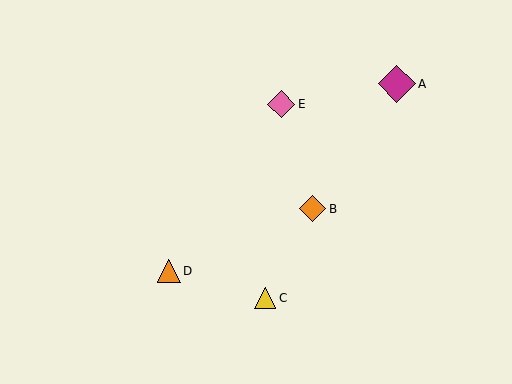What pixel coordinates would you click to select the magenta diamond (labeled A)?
Click at (397, 84) to select the magenta diamond A.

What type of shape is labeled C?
Shape C is a yellow triangle.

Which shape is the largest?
The magenta diamond (labeled A) is the largest.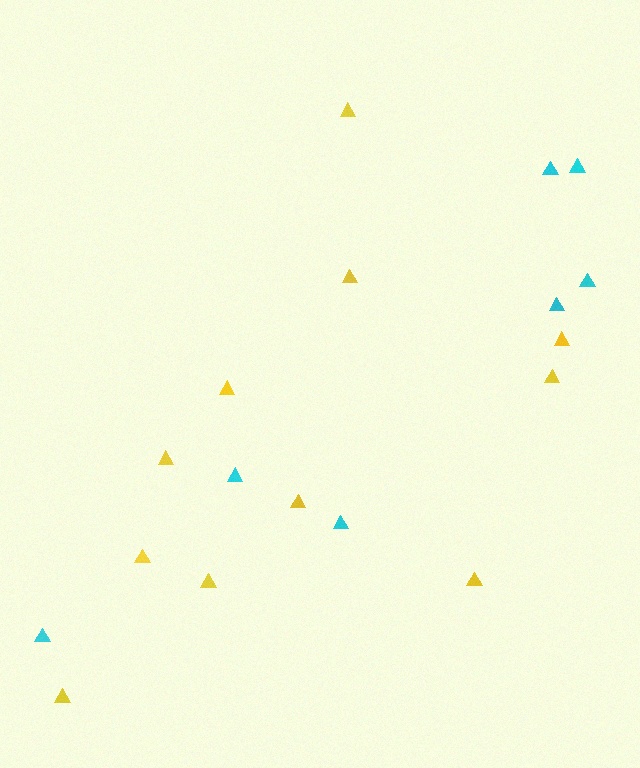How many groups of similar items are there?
There are 2 groups: one group of yellow triangles (11) and one group of cyan triangles (7).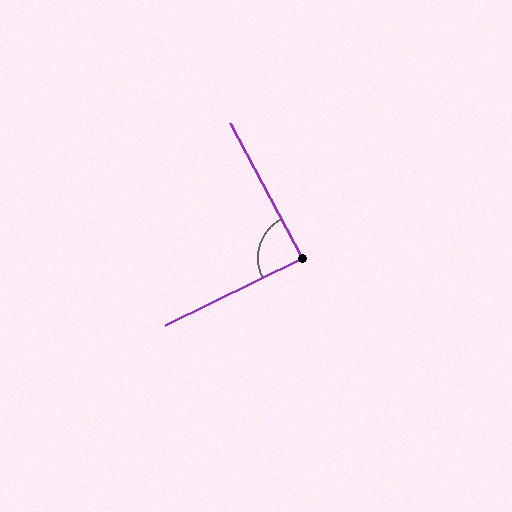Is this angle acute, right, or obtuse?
It is approximately a right angle.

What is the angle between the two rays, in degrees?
Approximately 88 degrees.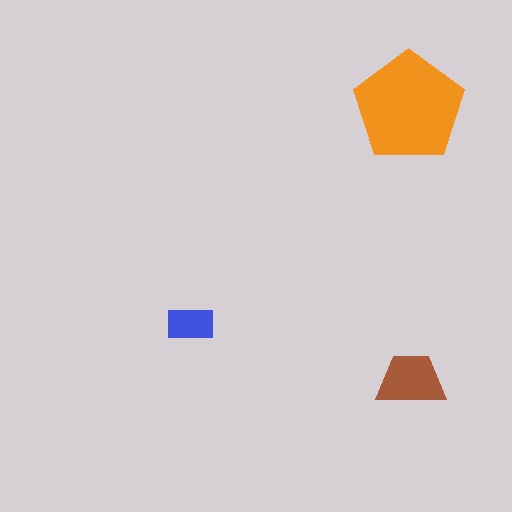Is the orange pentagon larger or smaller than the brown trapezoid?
Larger.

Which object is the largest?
The orange pentagon.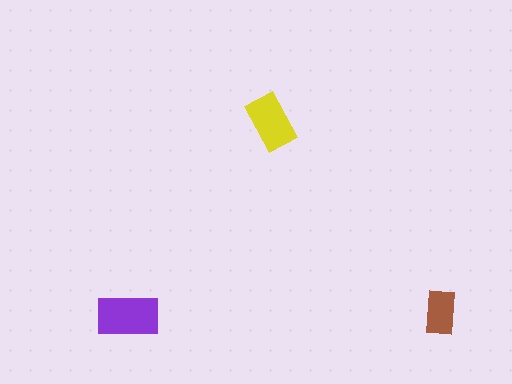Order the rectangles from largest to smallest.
the purple one, the yellow one, the brown one.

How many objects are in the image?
There are 3 objects in the image.